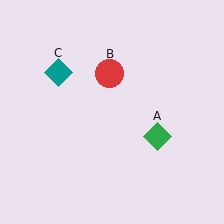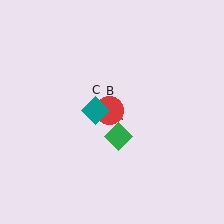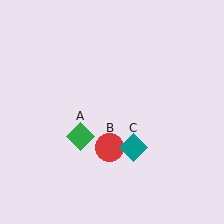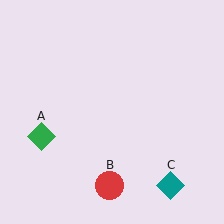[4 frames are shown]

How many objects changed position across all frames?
3 objects changed position: green diamond (object A), red circle (object B), teal diamond (object C).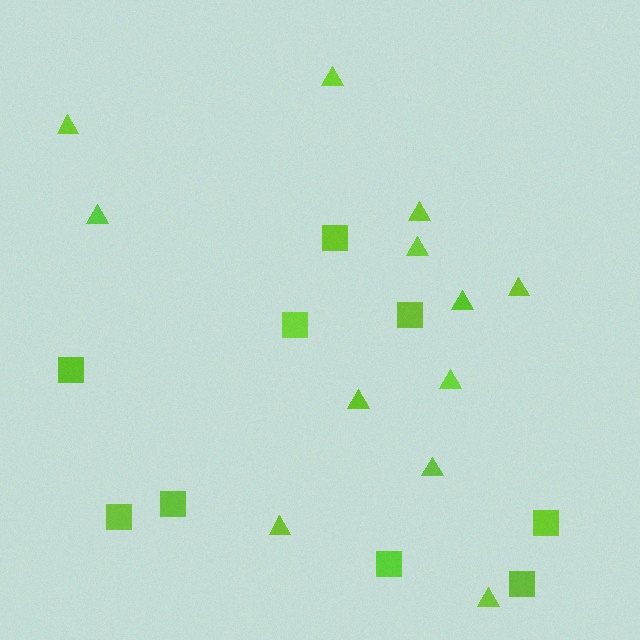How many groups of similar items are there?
There are 2 groups: one group of squares (9) and one group of triangles (12).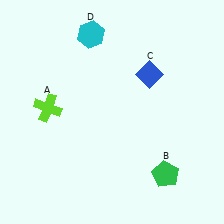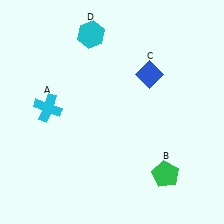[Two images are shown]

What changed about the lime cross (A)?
In Image 1, A is lime. In Image 2, it changed to cyan.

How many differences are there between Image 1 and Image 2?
There is 1 difference between the two images.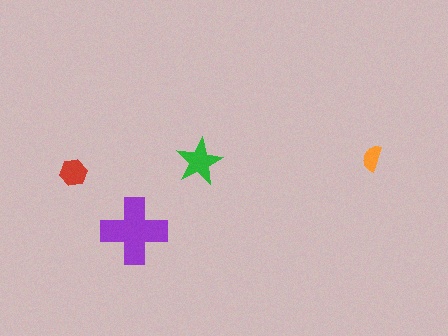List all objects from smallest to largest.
The orange semicircle, the red hexagon, the green star, the purple cross.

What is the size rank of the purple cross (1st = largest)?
1st.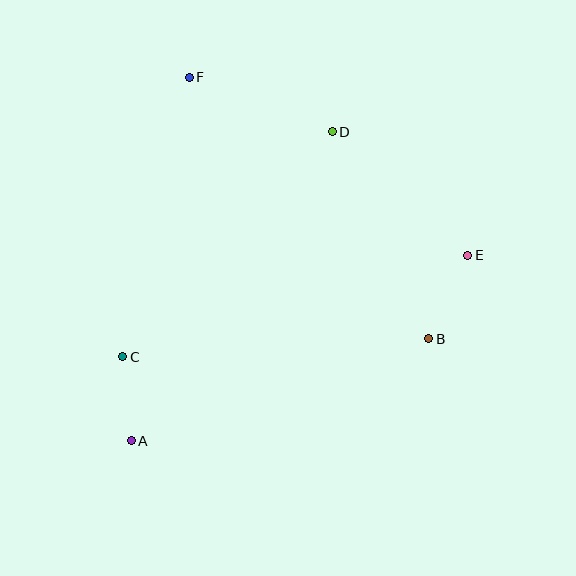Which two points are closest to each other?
Points A and C are closest to each other.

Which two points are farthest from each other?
Points A and E are farthest from each other.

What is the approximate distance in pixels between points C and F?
The distance between C and F is approximately 287 pixels.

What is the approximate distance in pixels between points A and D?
The distance between A and D is approximately 369 pixels.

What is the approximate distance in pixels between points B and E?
The distance between B and E is approximately 92 pixels.